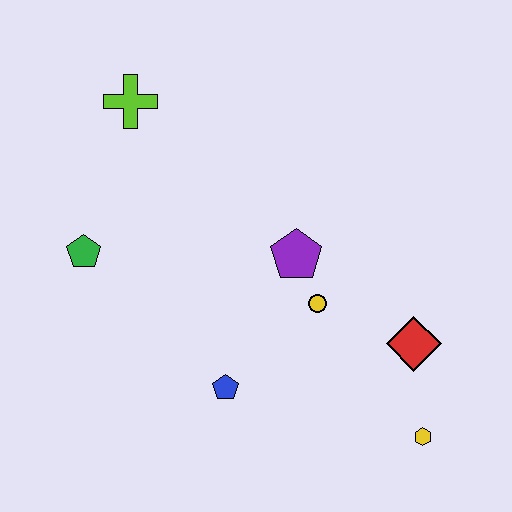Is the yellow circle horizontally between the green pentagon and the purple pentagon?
No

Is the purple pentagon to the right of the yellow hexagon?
No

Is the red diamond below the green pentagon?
Yes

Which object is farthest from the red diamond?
The lime cross is farthest from the red diamond.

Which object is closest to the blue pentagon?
The yellow circle is closest to the blue pentagon.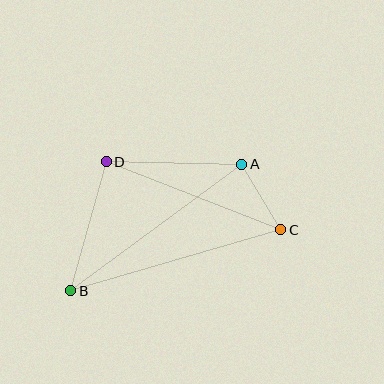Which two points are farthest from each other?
Points B and C are farthest from each other.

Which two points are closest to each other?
Points A and C are closest to each other.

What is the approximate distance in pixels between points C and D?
The distance between C and D is approximately 187 pixels.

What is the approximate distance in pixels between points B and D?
The distance between B and D is approximately 134 pixels.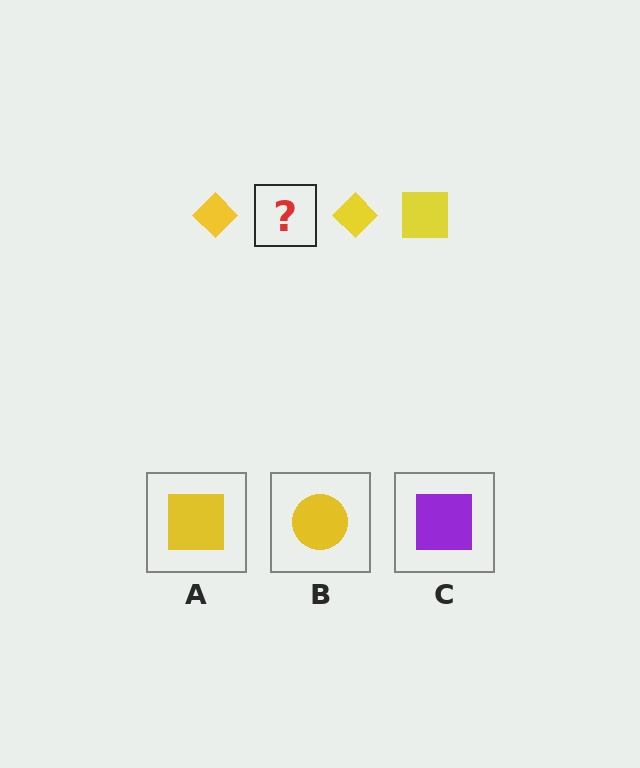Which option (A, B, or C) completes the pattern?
A.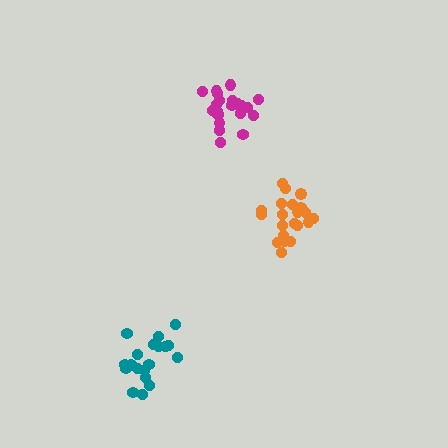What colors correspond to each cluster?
The clusters are colored: orange, magenta, teal.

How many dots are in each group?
Group 1: 21 dots, Group 2: 21 dots, Group 3: 19 dots (61 total).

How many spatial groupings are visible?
There are 3 spatial groupings.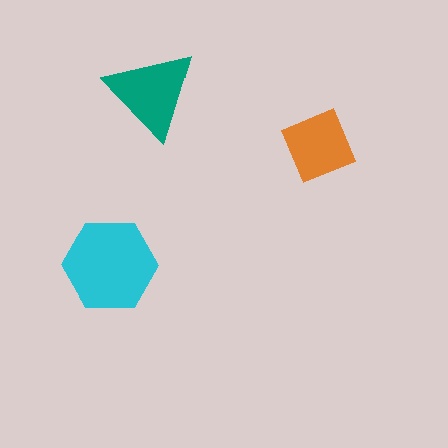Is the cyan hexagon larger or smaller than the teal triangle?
Larger.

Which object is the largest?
The cyan hexagon.